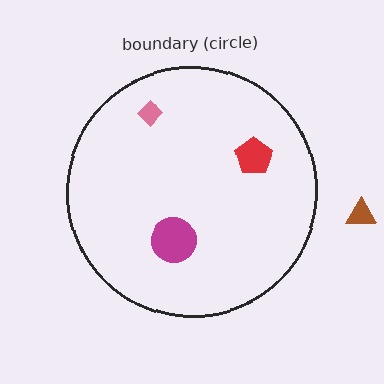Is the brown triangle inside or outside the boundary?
Outside.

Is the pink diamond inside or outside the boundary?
Inside.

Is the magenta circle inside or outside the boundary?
Inside.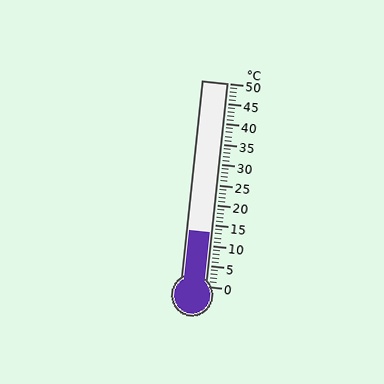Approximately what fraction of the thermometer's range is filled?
The thermometer is filled to approximately 25% of its range.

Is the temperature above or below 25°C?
The temperature is below 25°C.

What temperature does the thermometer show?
The thermometer shows approximately 13°C.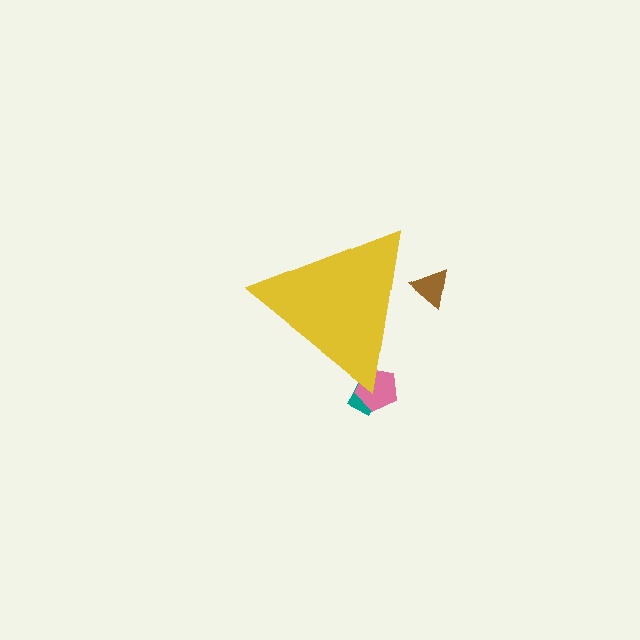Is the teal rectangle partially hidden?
Yes, the teal rectangle is partially hidden behind the yellow triangle.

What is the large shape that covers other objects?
A yellow triangle.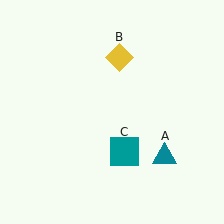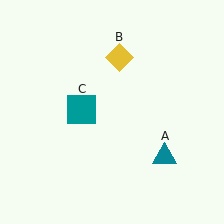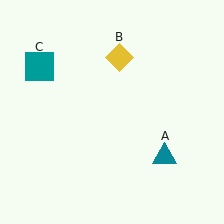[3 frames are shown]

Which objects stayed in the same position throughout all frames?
Teal triangle (object A) and yellow diamond (object B) remained stationary.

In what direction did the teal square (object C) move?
The teal square (object C) moved up and to the left.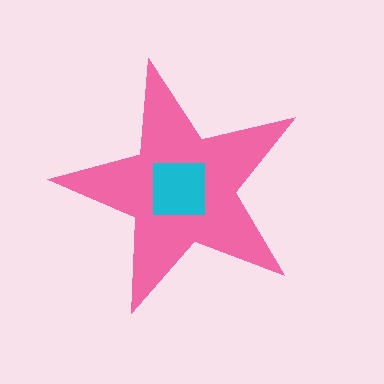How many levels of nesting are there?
2.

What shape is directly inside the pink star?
The cyan square.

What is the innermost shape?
The cyan square.